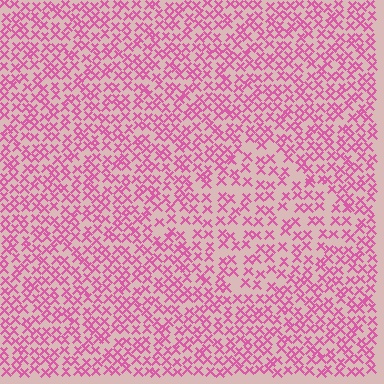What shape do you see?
I see a diamond.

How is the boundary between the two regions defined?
The boundary is defined by a change in element density (approximately 1.5x ratio). All elements are the same color, size, and shape.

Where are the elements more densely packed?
The elements are more densely packed outside the diamond boundary.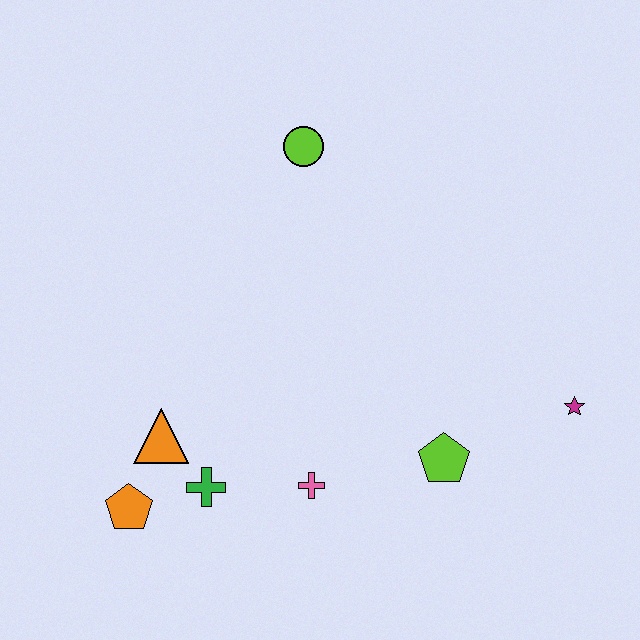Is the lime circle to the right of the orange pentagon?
Yes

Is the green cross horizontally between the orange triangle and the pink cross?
Yes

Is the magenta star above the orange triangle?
Yes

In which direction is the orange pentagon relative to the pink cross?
The orange pentagon is to the left of the pink cross.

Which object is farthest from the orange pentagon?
The magenta star is farthest from the orange pentagon.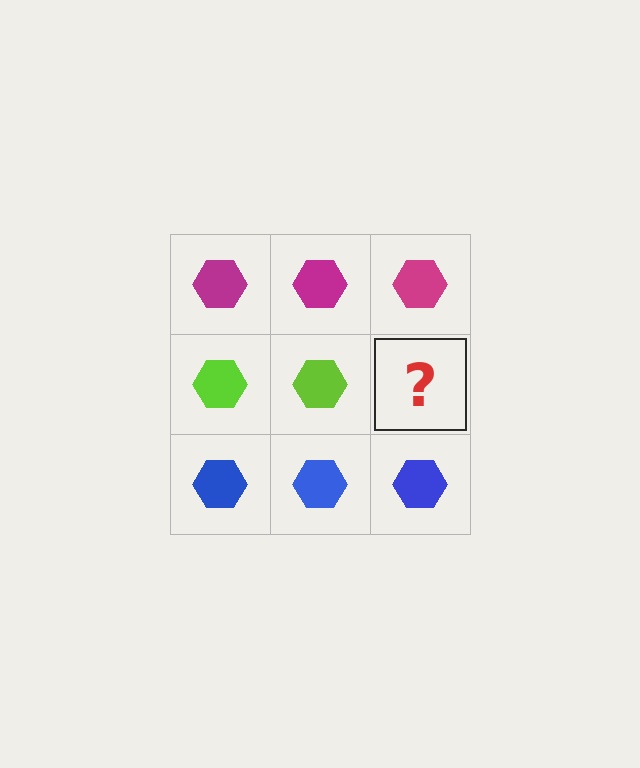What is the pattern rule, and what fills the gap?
The rule is that each row has a consistent color. The gap should be filled with a lime hexagon.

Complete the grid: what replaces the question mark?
The question mark should be replaced with a lime hexagon.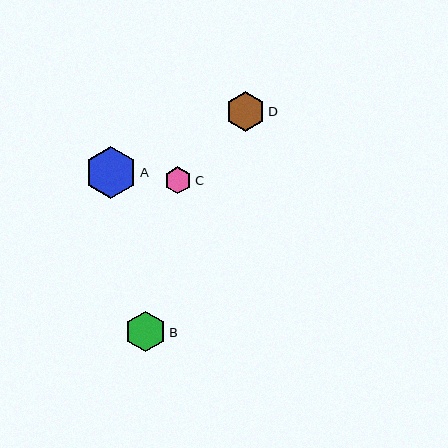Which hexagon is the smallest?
Hexagon C is the smallest with a size of approximately 27 pixels.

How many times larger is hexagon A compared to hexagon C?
Hexagon A is approximately 1.9 times the size of hexagon C.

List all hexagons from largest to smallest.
From largest to smallest: A, B, D, C.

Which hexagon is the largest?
Hexagon A is the largest with a size of approximately 52 pixels.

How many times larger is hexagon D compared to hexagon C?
Hexagon D is approximately 1.4 times the size of hexagon C.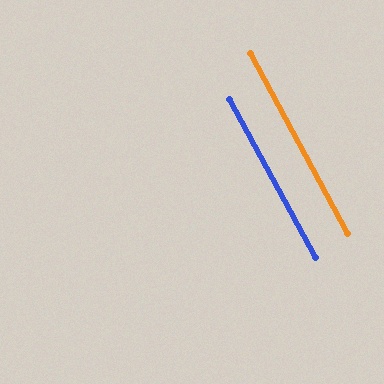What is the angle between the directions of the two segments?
Approximately 0 degrees.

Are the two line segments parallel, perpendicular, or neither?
Parallel — their directions differ by only 0.3°.